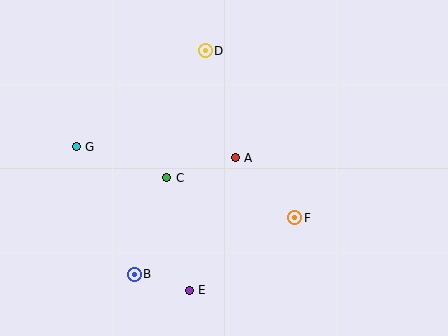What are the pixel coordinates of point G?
Point G is at (76, 147).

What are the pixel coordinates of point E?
Point E is at (189, 290).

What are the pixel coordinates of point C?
Point C is at (167, 178).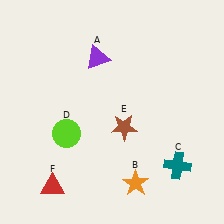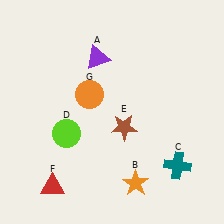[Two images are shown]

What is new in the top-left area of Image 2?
An orange circle (G) was added in the top-left area of Image 2.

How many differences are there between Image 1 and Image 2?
There is 1 difference between the two images.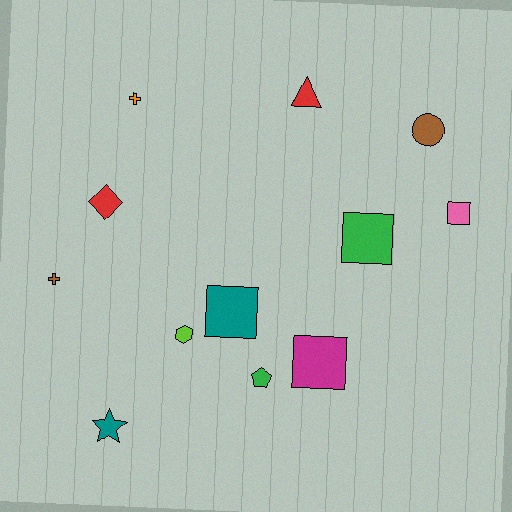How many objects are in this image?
There are 12 objects.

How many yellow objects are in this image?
There are no yellow objects.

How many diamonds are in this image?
There is 1 diamond.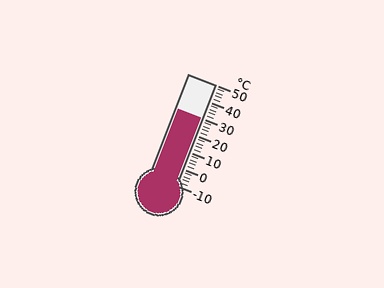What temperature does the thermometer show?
The thermometer shows approximately 30°C.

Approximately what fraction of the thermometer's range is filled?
The thermometer is filled to approximately 65% of its range.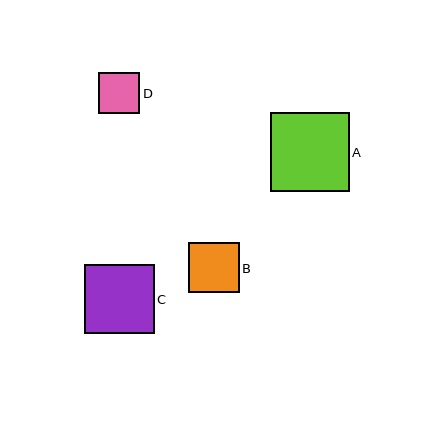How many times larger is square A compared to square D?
Square A is approximately 1.9 times the size of square D.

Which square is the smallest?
Square D is the smallest with a size of approximately 41 pixels.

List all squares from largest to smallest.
From largest to smallest: A, C, B, D.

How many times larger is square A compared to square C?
Square A is approximately 1.1 times the size of square C.